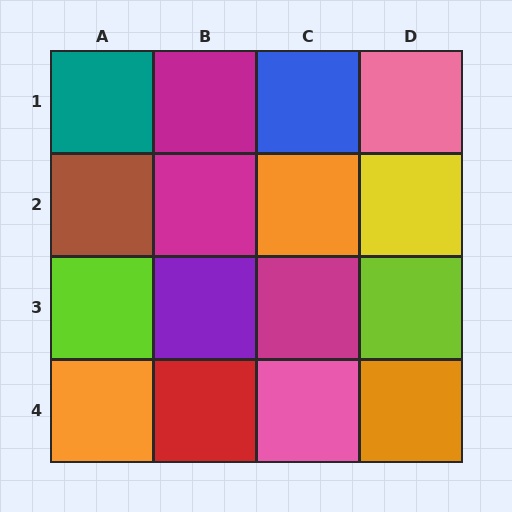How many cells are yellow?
1 cell is yellow.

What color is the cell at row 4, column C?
Pink.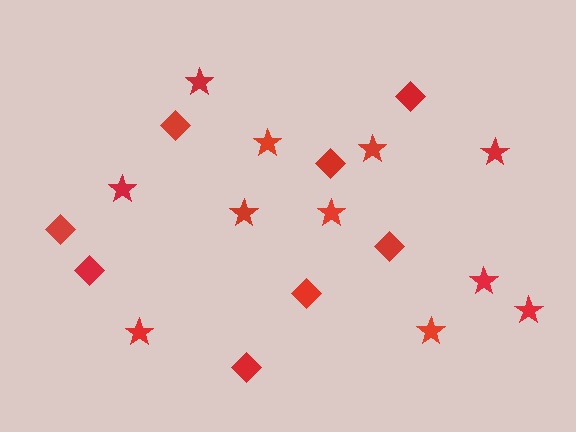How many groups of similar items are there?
There are 2 groups: one group of diamonds (8) and one group of stars (11).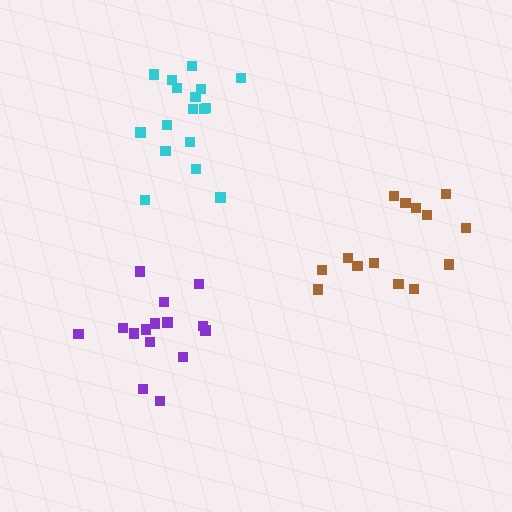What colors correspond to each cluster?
The clusters are colored: purple, brown, cyan.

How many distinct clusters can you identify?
There are 3 distinct clusters.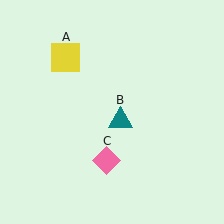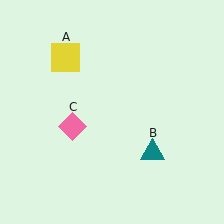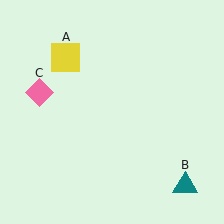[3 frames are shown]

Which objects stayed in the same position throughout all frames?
Yellow square (object A) remained stationary.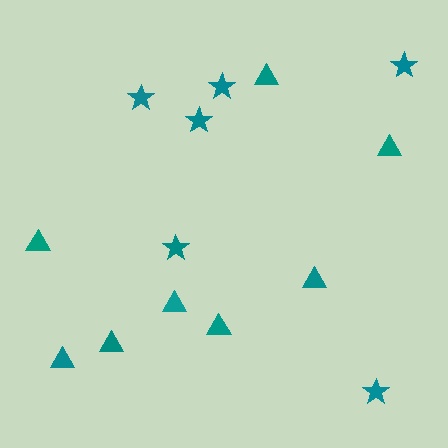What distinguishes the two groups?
There are 2 groups: one group of stars (6) and one group of triangles (8).